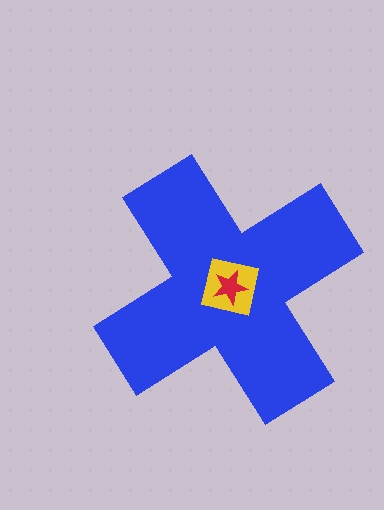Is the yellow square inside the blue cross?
Yes.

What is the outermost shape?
The blue cross.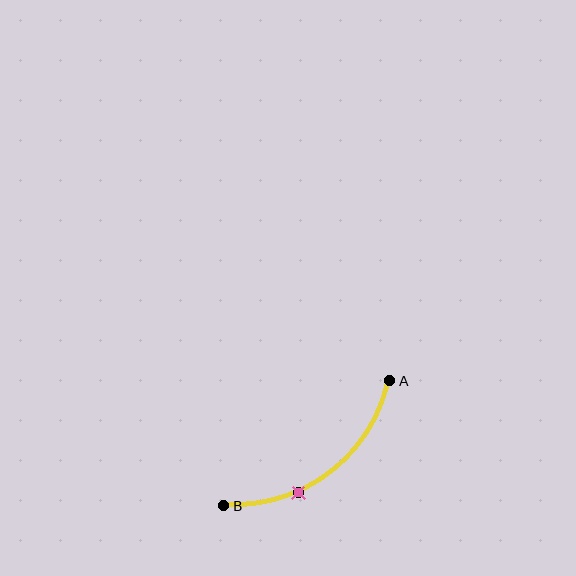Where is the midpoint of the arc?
The arc midpoint is the point on the curve farthest from the straight line joining A and B. It sits below and to the right of that line.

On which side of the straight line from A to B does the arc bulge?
The arc bulges below and to the right of the straight line connecting A and B.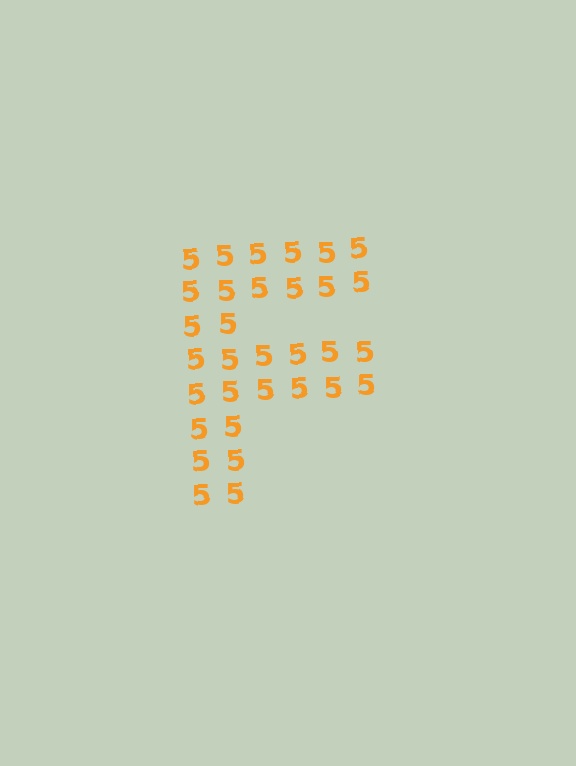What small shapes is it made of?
It is made of small digit 5's.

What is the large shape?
The large shape is the letter F.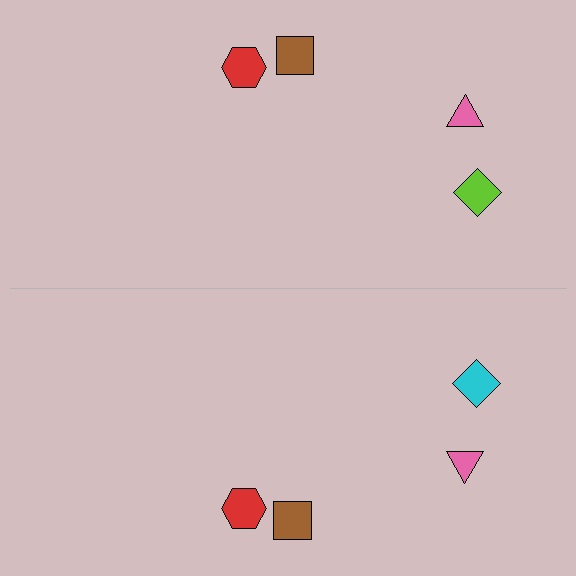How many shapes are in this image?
There are 8 shapes in this image.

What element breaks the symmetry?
The cyan diamond on the bottom side breaks the symmetry — its mirror counterpart is lime.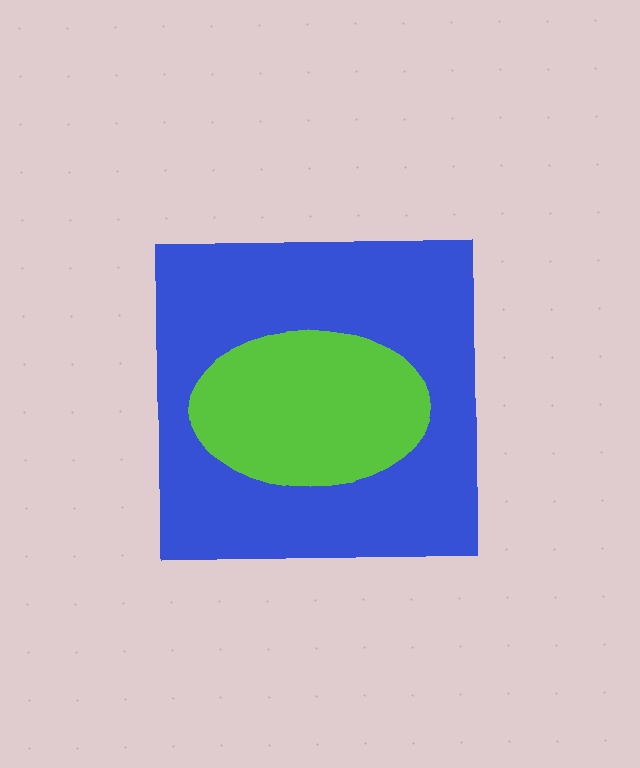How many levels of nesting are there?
2.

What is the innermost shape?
The lime ellipse.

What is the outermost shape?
The blue square.